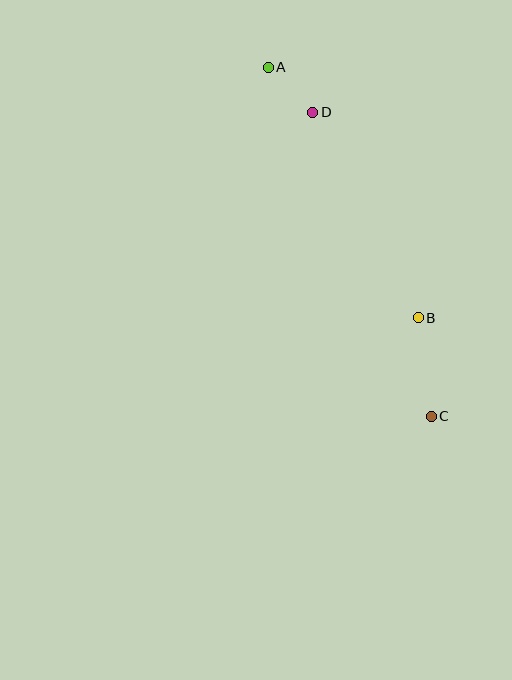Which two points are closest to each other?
Points A and D are closest to each other.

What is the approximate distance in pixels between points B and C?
The distance between B and C is approximately 99 pixels.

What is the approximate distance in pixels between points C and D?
The distance between C and D is approximately 326 pixels.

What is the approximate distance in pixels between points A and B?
The distance between A and B is approximately 292 pixels.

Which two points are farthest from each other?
Points A and C are farthest from each other.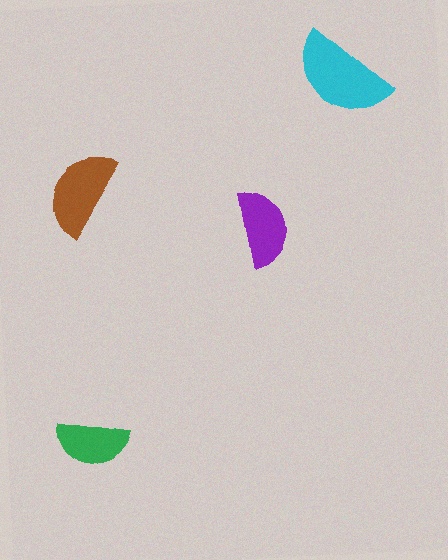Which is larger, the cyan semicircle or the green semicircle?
The cyan one.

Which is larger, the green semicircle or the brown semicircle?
The brown one.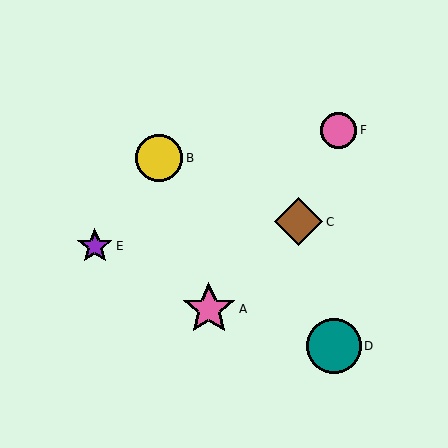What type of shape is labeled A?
Shape A is a pink star.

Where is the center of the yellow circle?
The center of the yellow circle is at (159, 158).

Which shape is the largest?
The teal circle (labeled D) is the largest.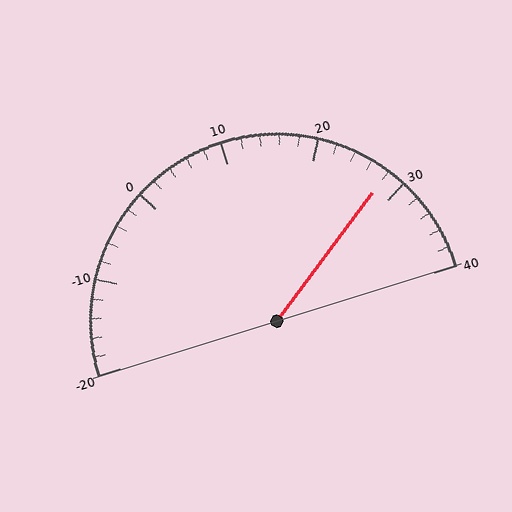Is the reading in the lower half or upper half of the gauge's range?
The reading is in the upper half of the range (-20 to 40).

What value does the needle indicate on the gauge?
The needle indicates approximately 28.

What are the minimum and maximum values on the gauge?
The gauge ranges from -20 to 40.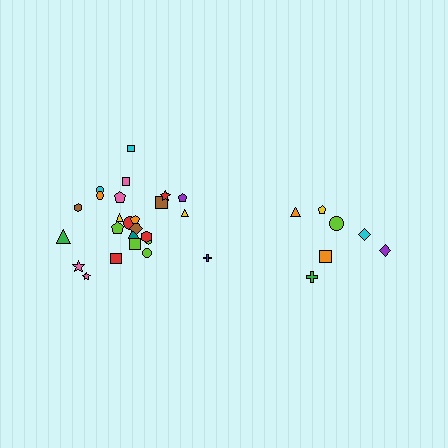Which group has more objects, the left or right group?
The left group.